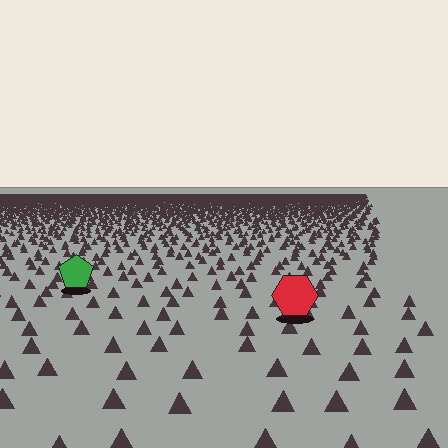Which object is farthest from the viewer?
The green pentagon is farthest from the viewer. It appears smaller and the ground texture around it is denser.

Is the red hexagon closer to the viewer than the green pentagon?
Yes. The red hexagon is closer — you can tell from the texture gradient: the ground texture is coarser near it.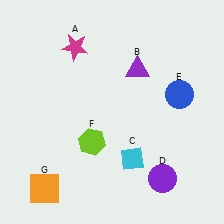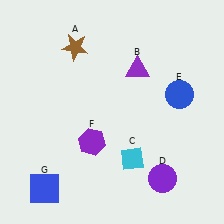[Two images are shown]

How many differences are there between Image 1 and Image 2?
There are 3 differences between the two images.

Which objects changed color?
A changed from magenta to brown. F changed from lime to purple. G changed from orange to blue.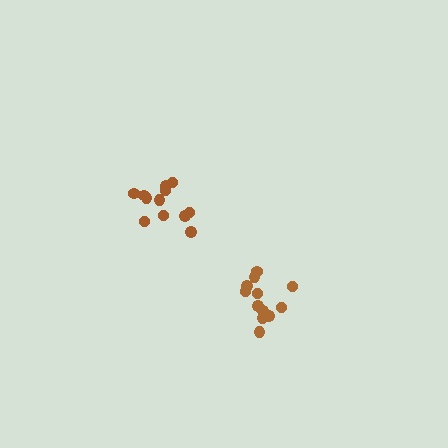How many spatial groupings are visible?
There are 2 spatial groupings.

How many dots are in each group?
Group 1: 12 dots, Group 2: 12 dots (24 total).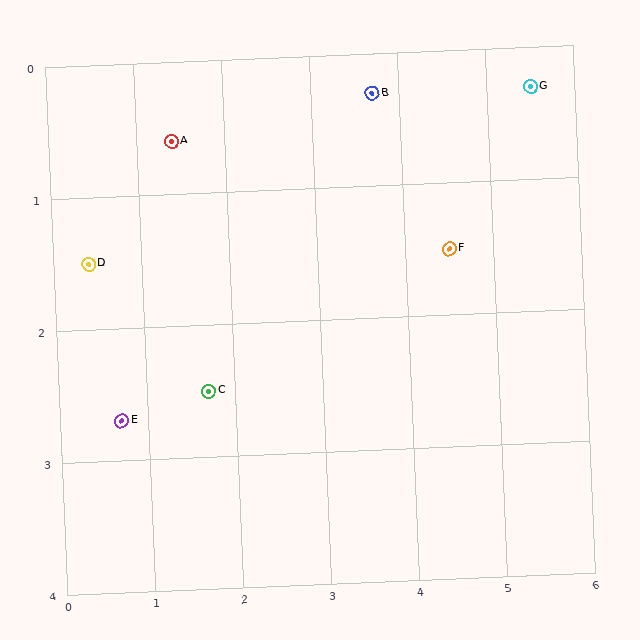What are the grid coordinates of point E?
Point E is at approximately (0.7, 2.7).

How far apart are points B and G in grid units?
Points B and G are about 1.8 grid units apart.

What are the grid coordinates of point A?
Point A is at approximately (1.4, 0.6).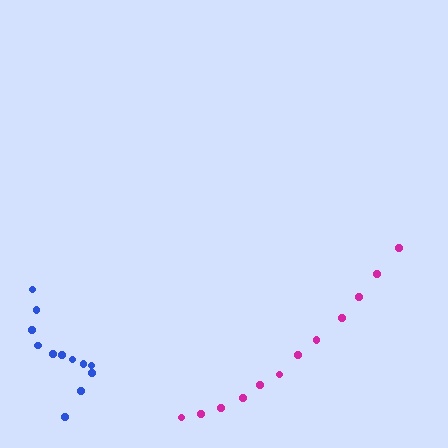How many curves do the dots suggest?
There are 2 distinct paths.